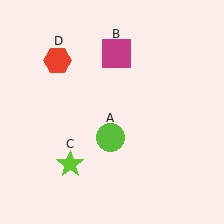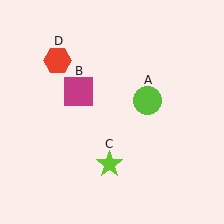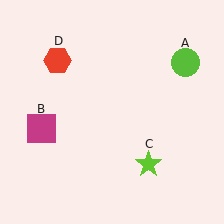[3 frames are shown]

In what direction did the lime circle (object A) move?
The lime circle (object A) moved up and to the right.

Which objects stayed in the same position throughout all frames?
Red hexagon (object D) remained stationary.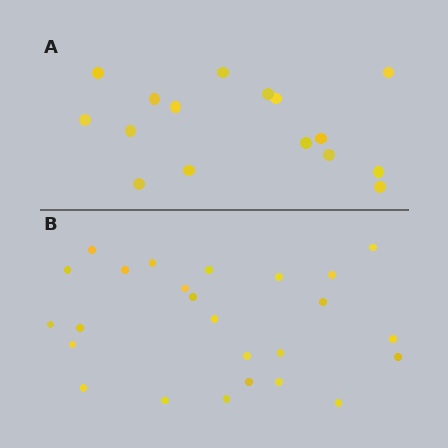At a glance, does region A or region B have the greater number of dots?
Region B (the bottom region) has more dots.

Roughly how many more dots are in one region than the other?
Region B has roughly 8 or so more dots than region A.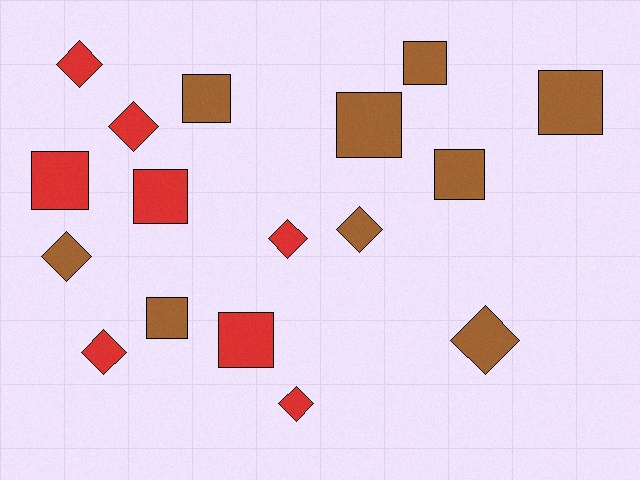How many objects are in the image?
There are 17 objects.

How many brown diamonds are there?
There are 3 brown diamonds.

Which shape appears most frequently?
Square, with 9 objects.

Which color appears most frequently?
Brown, with 9 objects.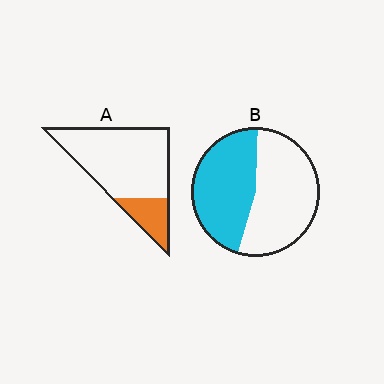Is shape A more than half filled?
No.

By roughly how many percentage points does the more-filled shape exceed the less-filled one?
By roughly 25 percentage points (B over A).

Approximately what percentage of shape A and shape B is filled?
A is approximately 20% and B is approximately 45%.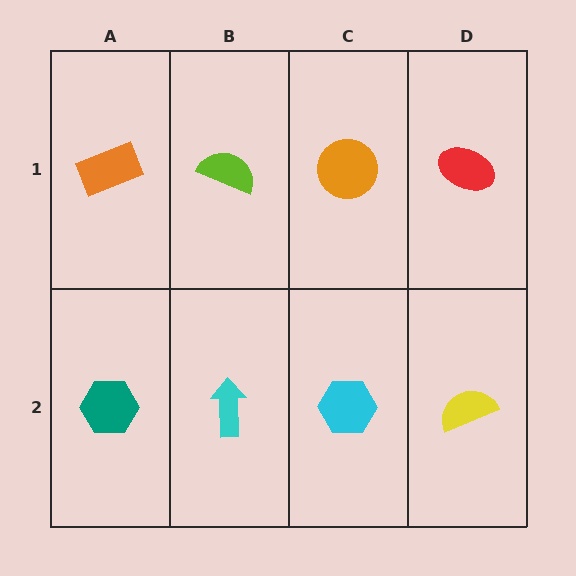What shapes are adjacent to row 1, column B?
A cyan arrow (row 2, column B), an orange rectangle (row 1, column A), an orange circle (row 1, column C).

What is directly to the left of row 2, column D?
A cyan hexagon.